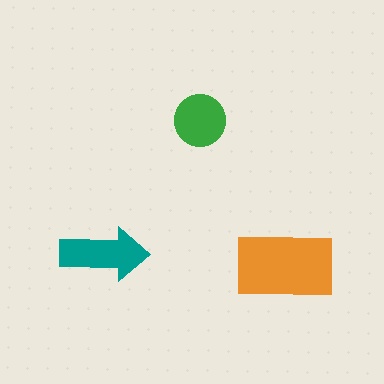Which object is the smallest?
The green circle.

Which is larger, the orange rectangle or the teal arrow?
The orange rectangle.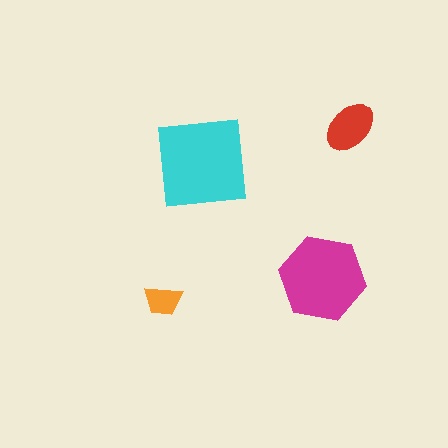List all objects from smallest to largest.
The orange trapezoid, the red ellipse, the magenta hexagon, the cyan square.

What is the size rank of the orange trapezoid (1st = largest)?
4th.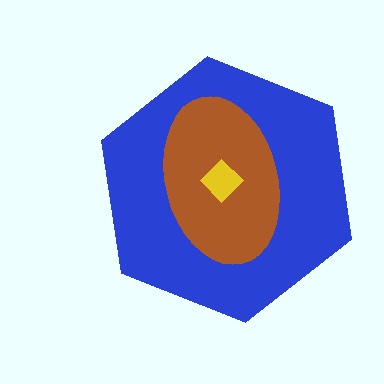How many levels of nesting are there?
3.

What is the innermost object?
The yellow diamond.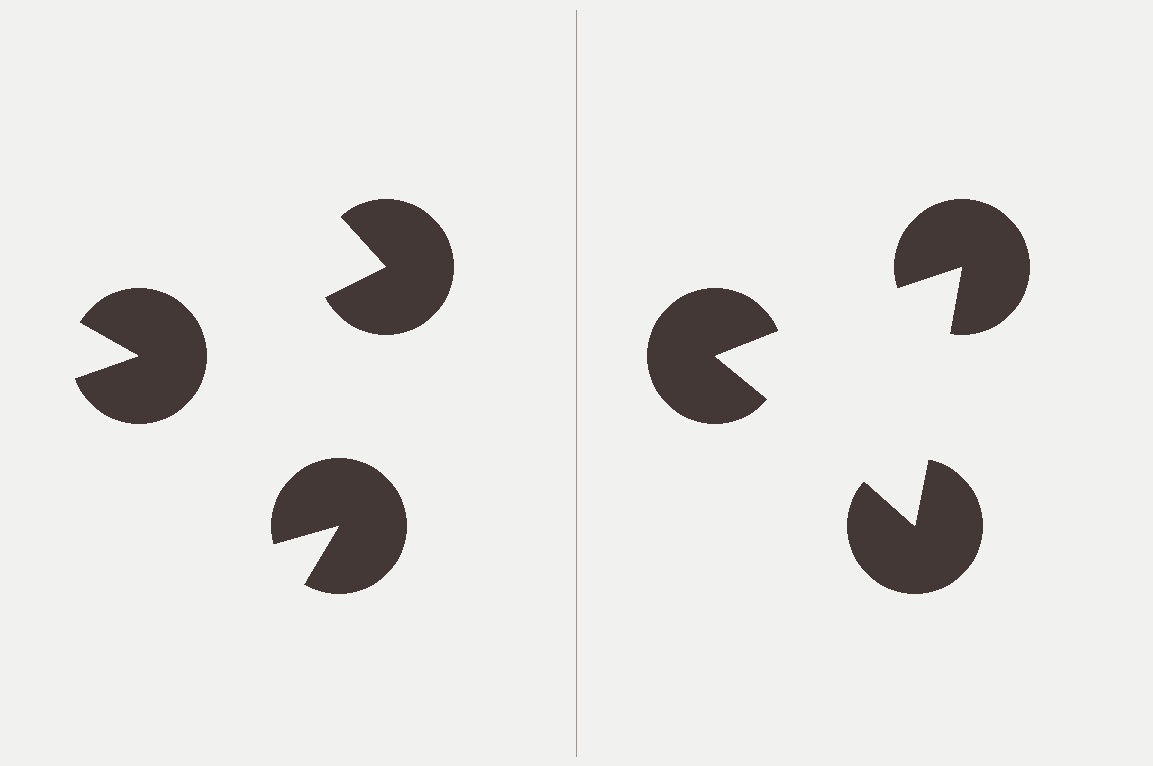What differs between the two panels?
The pac-man discs are positioned identically on both sides; only the wedge orientations differ. On the right they align to a triangle; on the left they are misaligned.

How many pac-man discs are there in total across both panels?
6 — 3 on each side.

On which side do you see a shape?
An illusory triangle appears on the right side. On the left side the wedge cuts are rotated, so no coherent shape forms.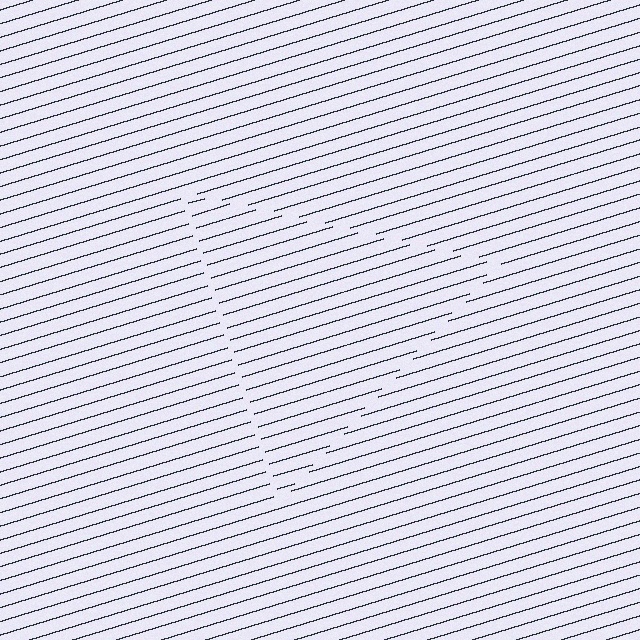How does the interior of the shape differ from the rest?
The interior of the shape contains the same grating, shifted by half a period — the contour is defined by the phase discontinuity where line-ends from the inner and outer gratings abut.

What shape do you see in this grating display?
An illusory triangle. The interior of the shape contains the same grating, shifted by half a period — the contour is defined by the phase discontinuity where line-ends from the inner and outer gratings abut.